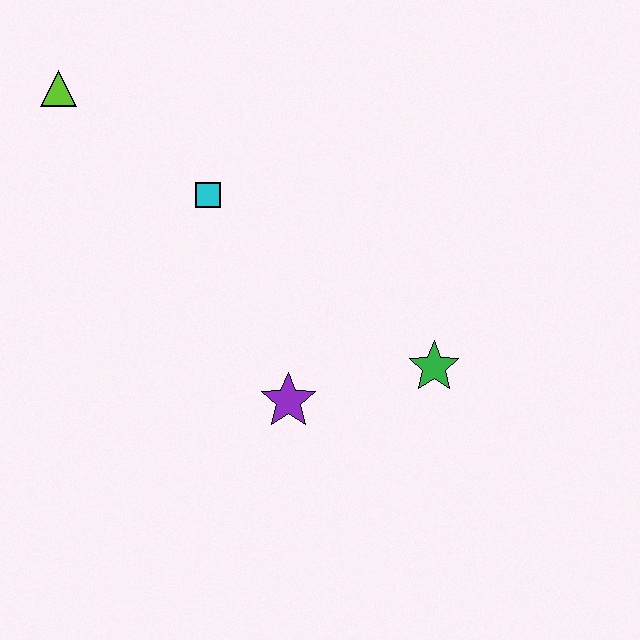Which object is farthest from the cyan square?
The green star is farthest from the cyan square.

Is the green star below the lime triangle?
Yes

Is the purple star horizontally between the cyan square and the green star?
Yes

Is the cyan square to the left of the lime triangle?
No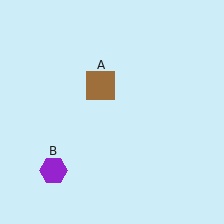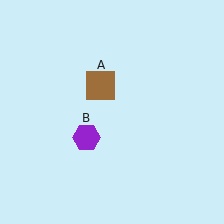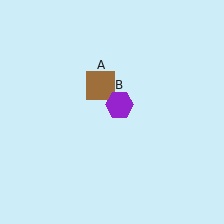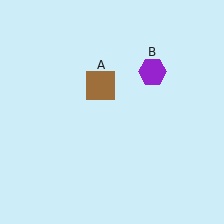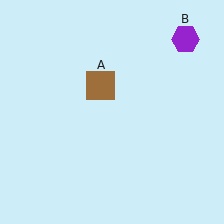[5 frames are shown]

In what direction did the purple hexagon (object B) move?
The purple hexagon (object B) moved up and to the right.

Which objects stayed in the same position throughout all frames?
Brown square (object A) remained stationary.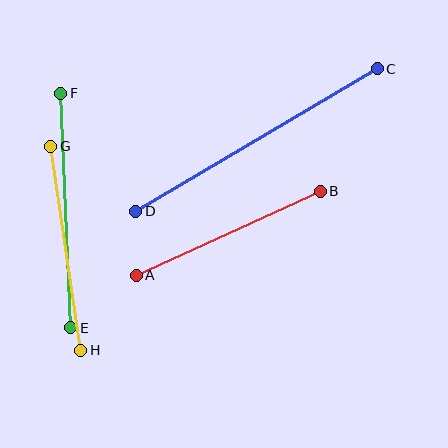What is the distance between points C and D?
The distance is approximately 281 pixels.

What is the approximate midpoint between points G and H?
The midpoint is at approximately (66, 248) pixels.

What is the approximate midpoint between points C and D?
The midpoint is at approximately (256, 140) pixels.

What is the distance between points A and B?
The distance is approximately 202 pixels.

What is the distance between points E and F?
The distance is approximately 235 pixels.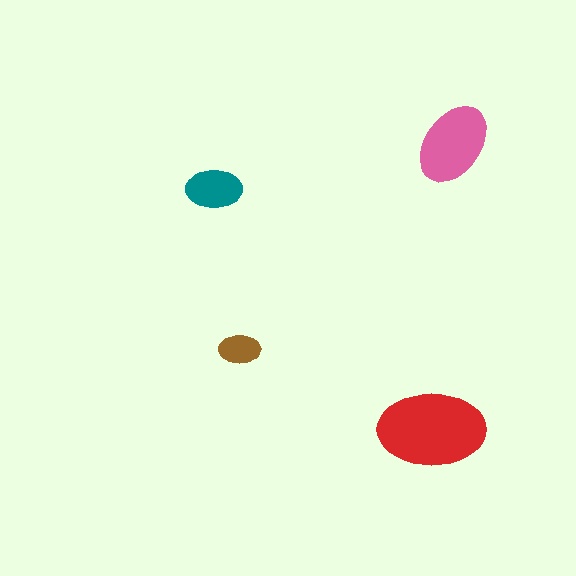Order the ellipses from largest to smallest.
the red one, the pink one, the teal one, the brown one.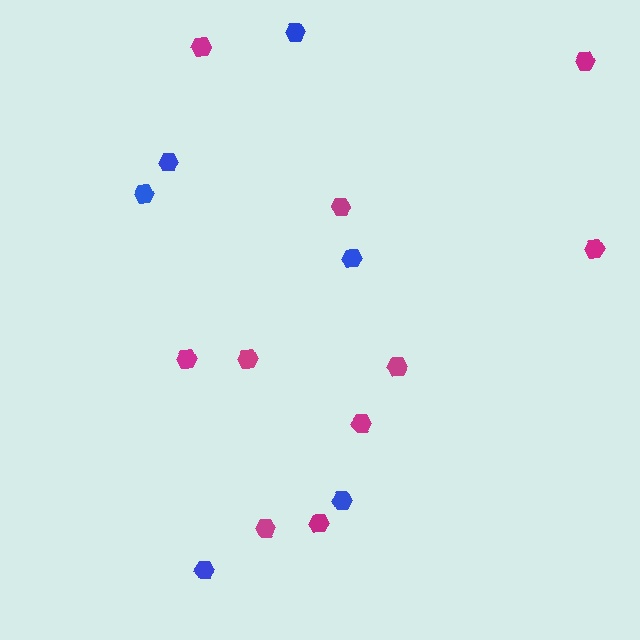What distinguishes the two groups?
There are 2 groups: one group of magenta hexagons (10) and one group of blue hexagons (6).